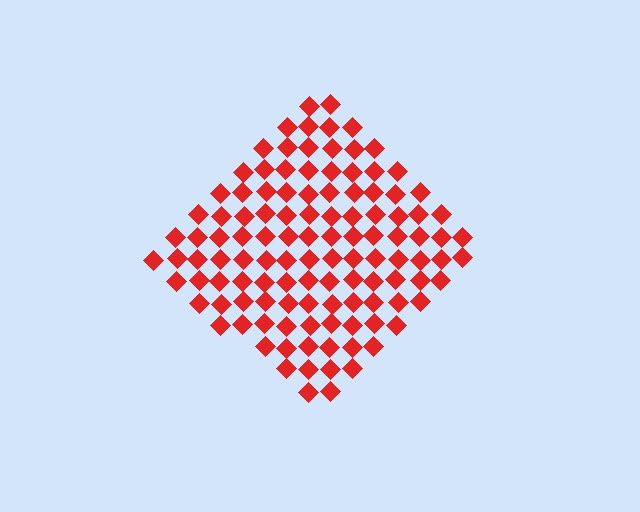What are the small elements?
The small elements are diamonds.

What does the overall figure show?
The overall figure shows a diamond.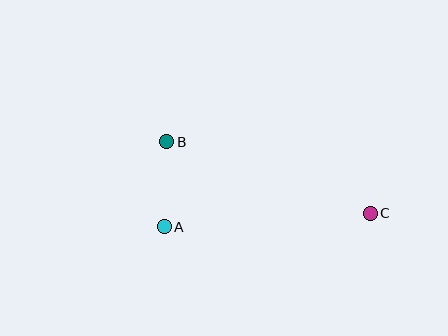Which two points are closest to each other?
Points A and B are closest to each other.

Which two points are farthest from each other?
Points B and C are farthest from each other.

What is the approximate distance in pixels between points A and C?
The distance between A and C is approximately 207 pixels.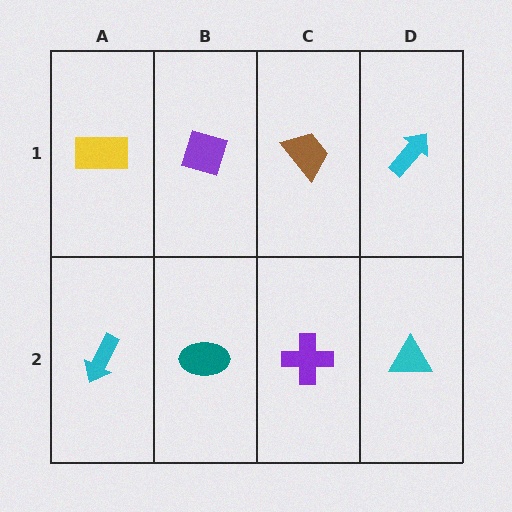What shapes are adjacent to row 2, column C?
A brown trapezoid (row 1, column C), a teal ellipse (row 2, column B), a cyan triangle (row 2, column D).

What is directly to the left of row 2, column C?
A teal ellipse.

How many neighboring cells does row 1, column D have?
2.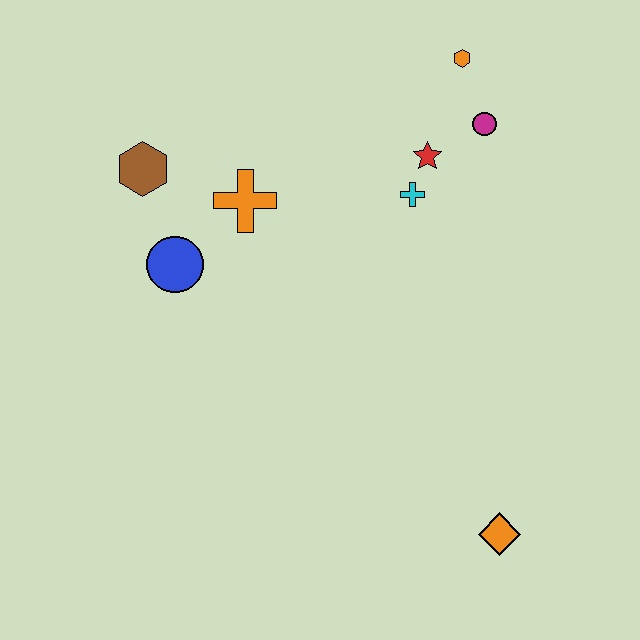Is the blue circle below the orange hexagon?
Yes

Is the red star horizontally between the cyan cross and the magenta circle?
Yes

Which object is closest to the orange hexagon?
The magenta circle is closest to the orange hexagon.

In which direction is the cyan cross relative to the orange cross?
The cyan cross is to the right of the orange cross.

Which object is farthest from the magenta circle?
The orange diamond is farthest from the magenta circle.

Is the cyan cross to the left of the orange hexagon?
Yes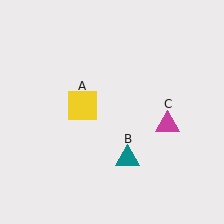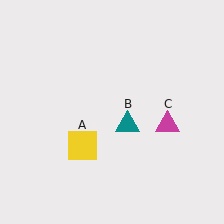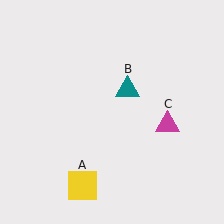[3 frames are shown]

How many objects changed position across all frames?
2 objects changed position: yellow square (object A), teal triangle (object B).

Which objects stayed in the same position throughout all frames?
Magenta triangle (object C) remained stationary.